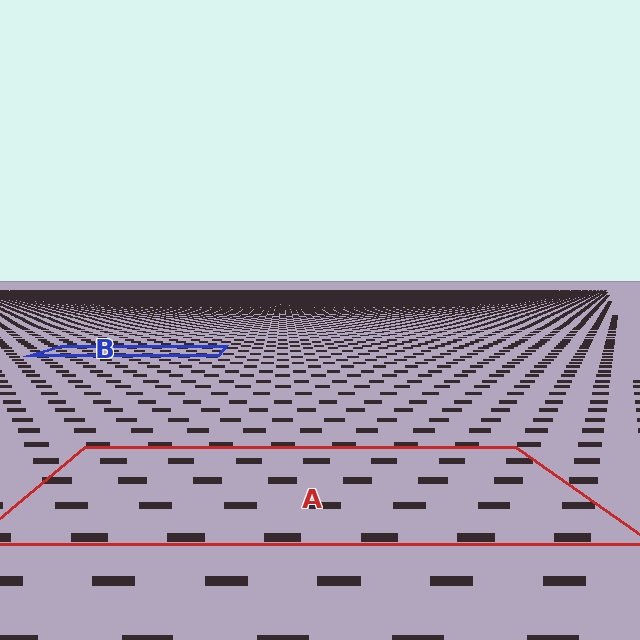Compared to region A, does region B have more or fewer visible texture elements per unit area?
Region B has more texture elements per unit area — they are packed more densely because it is farther away.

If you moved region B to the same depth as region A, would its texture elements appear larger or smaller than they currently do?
They would appear larger. At a closer depth, the same texture elements are projected at a bigger on-screen size.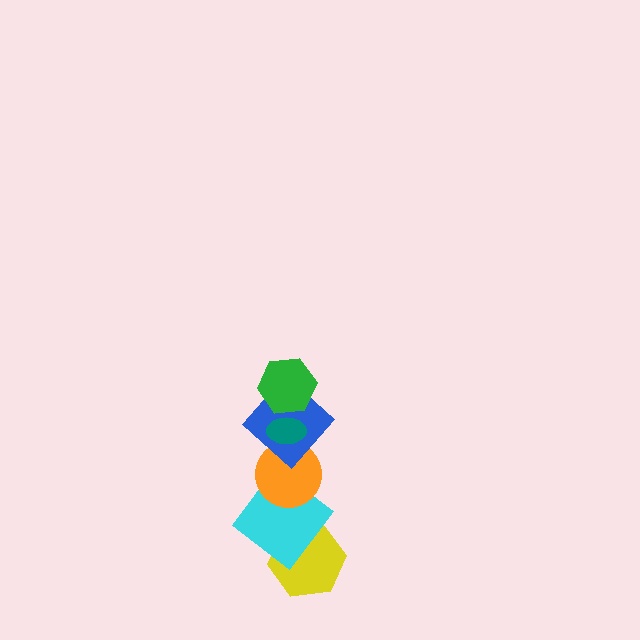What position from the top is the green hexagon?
The green hexagon is 2nd from the top.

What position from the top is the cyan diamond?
The cyan diamond is 5th from the top.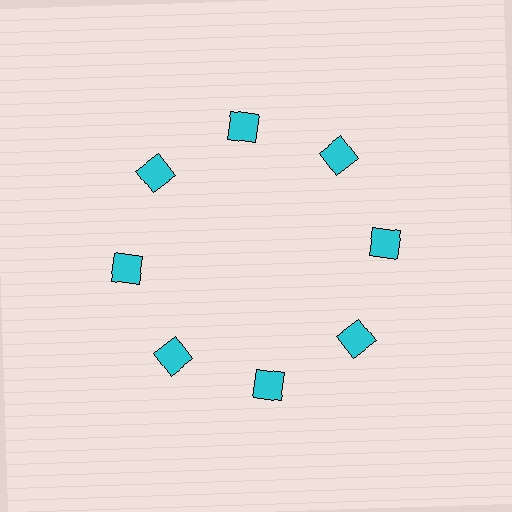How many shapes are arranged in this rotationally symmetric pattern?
There are 8 shapes, arranged in 8 groups of 1.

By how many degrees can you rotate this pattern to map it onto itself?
The pattern maps onto itself every 45 degrees of rotation.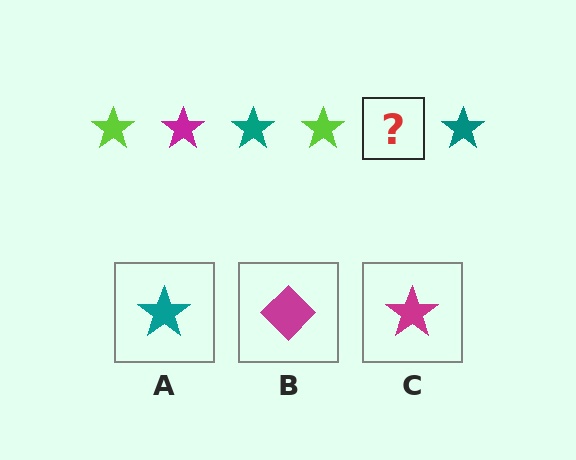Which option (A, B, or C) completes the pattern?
C.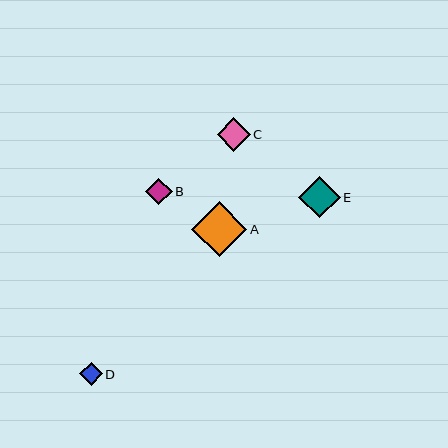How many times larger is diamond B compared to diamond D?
Diamond B is approximately 1.2 times the size of diamond D.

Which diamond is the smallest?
Diamond D is the smallest with a size of approximately 23 pixels.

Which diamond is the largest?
Diamond A is the largest with a size of approximately 55 pixels.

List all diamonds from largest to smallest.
From largest to smallest: A, E, C, B, D.